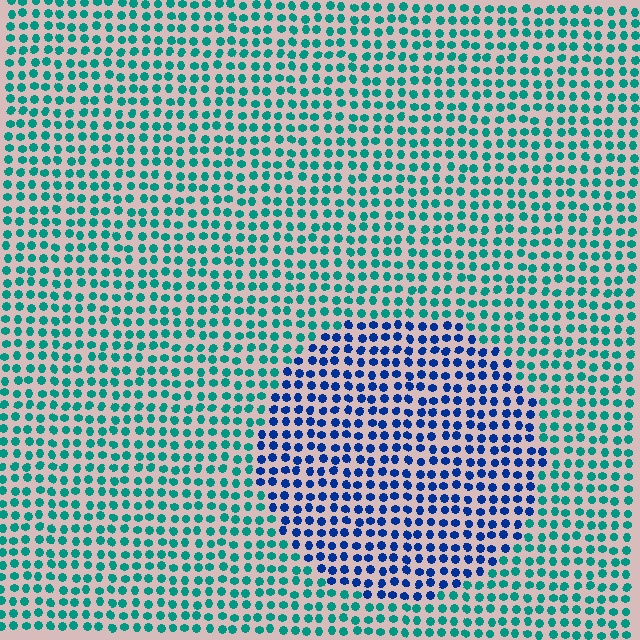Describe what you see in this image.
The image is filled with small teal elements in a uniform arrangement. A circle-shaped region is visible where the elements are tinted to a slightly different hue, forming a subtle color boundary.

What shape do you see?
I see a circle.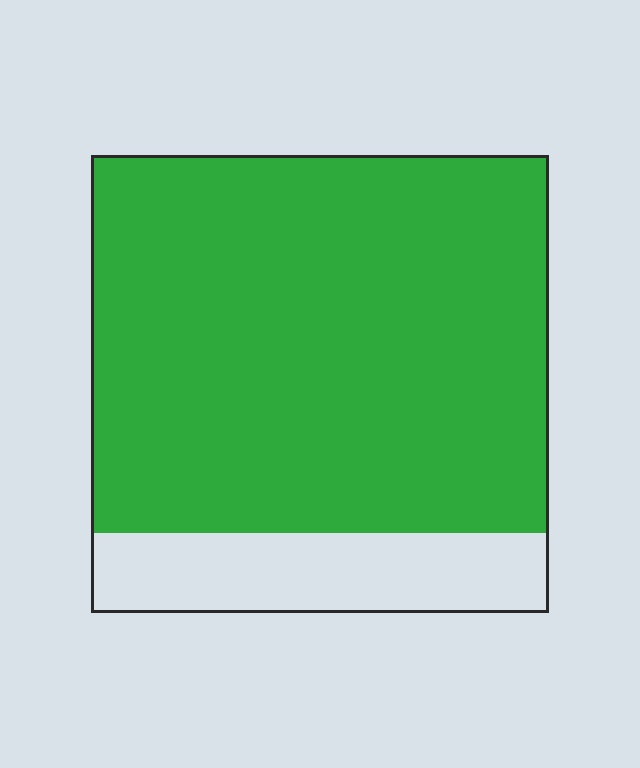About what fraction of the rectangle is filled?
About five sixths (5/6).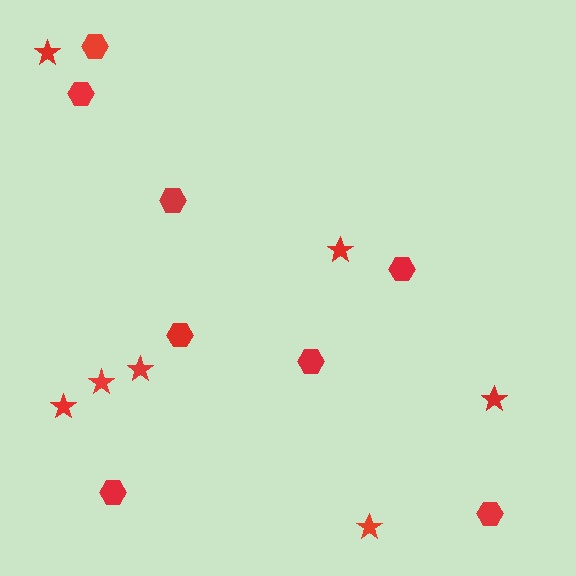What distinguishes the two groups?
There are 2 groups: one group of stars (7) and one group of hexagons (8).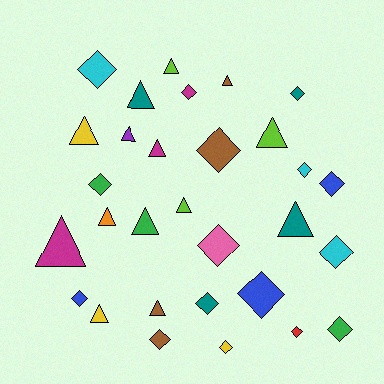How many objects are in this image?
There are 30 objects.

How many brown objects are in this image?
There are 4 brown objects.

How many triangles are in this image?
There are 14 triangles.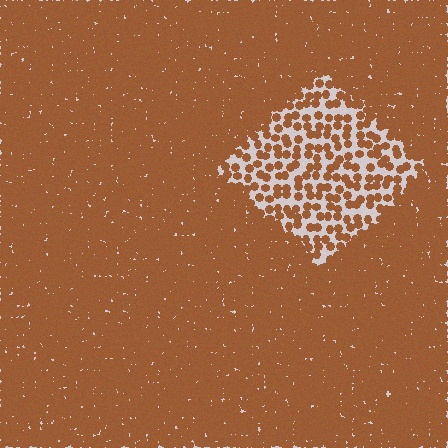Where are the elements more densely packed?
The elements are more densely packed outside the diamond boundary.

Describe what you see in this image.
The image contains small brown elements arranged at two different densities. A diamond-shaped region is visible where the elements are less densely packed than the surrounding area.